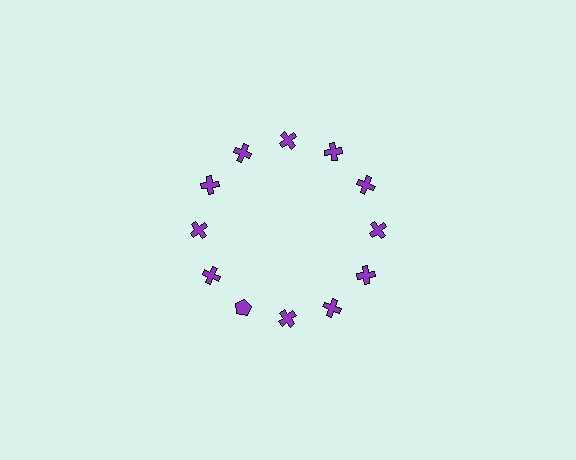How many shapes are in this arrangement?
There are 12 shapes arranged in a ring pattern.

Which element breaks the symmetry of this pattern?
The purple pentagon at roughly the 7 o'clock position breaks the symmetry. All other shapes are purple crosses.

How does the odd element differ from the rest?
It has a different shape: pentagon instead of cross.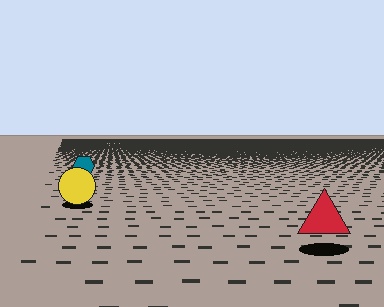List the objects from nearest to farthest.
From nearest to farthest: the red triangle, the yellow circle, the teal hexagon.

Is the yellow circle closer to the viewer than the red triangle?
No. The red triangle is closer — you can tell from the texture gradient: the ground texture is coarser near it.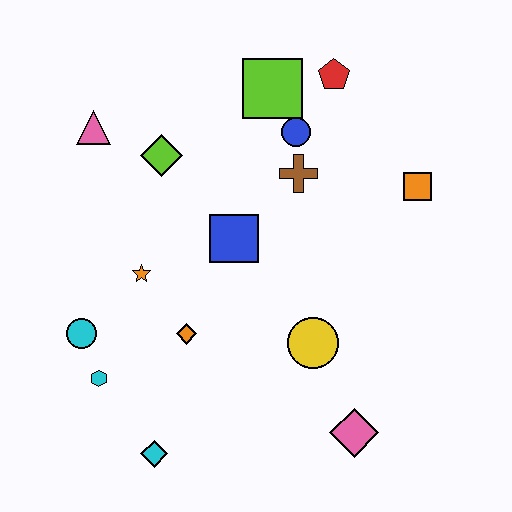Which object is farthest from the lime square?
The cyan diamond is farthest from the lime square.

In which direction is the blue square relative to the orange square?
The blue square is to the left of the orange square.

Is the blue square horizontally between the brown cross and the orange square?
No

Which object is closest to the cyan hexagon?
The cyan circle is closest to the cyan hexagon.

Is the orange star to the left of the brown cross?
Yes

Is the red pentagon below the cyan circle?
No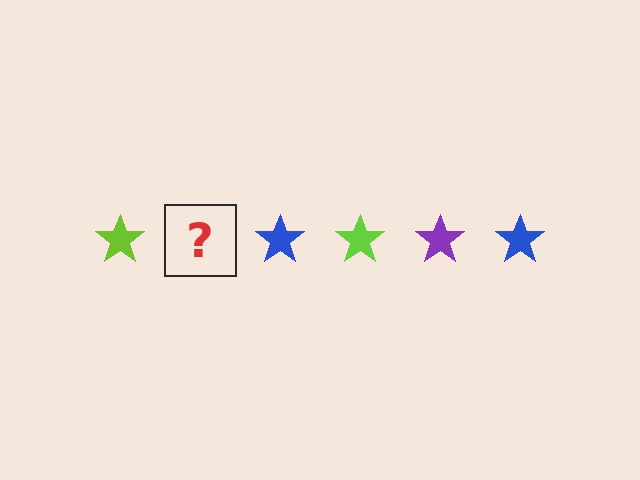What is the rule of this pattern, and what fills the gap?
The rule is that the pattern cycles through lime, purple, blue stars. The gap should be filled with a purple star.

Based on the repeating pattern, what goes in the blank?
The blank should be a purple star.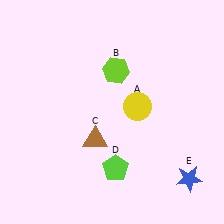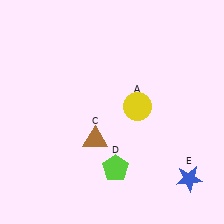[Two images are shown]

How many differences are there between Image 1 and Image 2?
There is 1 difference between the two images.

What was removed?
The lime hexagon (B) was removed in Image 2.